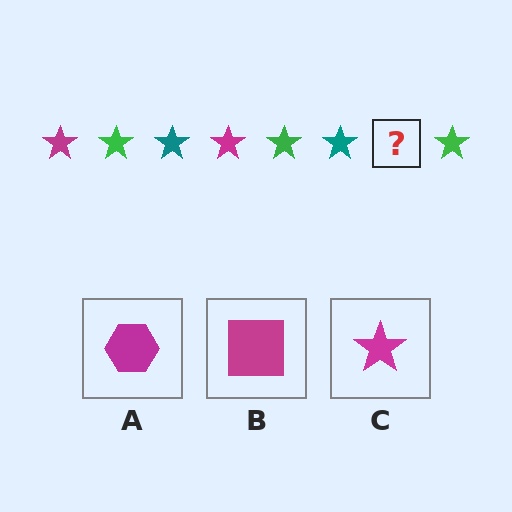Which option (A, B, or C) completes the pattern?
C.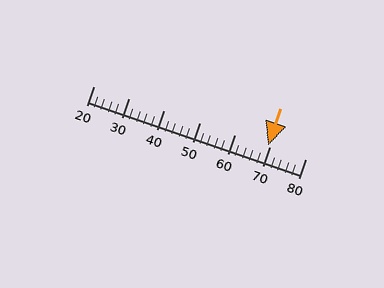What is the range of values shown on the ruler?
The ruler shows values from 20 to 80.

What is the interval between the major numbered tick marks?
The major tick marks are spaced 10 units apart.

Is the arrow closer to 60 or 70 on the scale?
The arrow is closer to 70.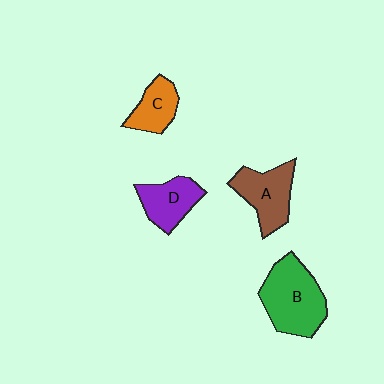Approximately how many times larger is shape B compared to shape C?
Approximately 1.9 times.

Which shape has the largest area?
Shape B (green).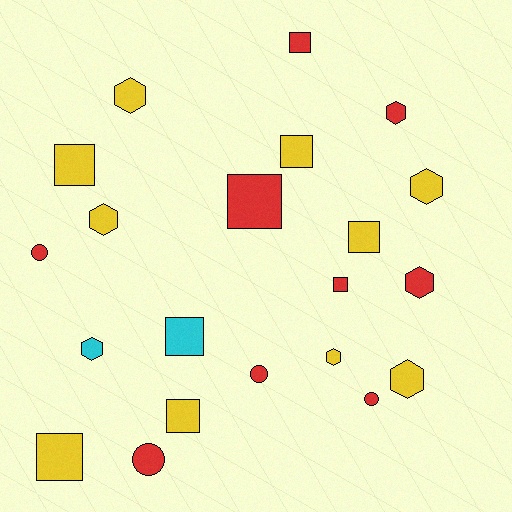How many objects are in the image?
There are 21 objects.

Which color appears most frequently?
Yellow, with 10 objects.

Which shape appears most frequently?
Square, with 9 objects.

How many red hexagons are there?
There are 2 red hexagons.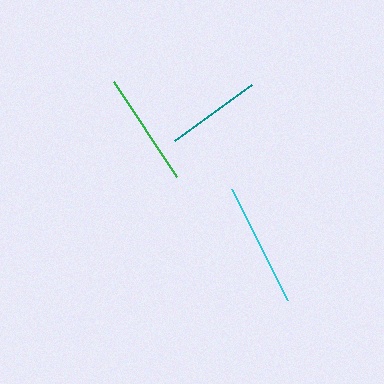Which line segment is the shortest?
The teal line is the shortest at approximately 95 pixels.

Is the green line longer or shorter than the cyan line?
The cyan line is longer than the green line.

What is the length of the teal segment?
The teal segment is approximately 95 pixels long.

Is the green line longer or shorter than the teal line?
The green line is longer than the teal line.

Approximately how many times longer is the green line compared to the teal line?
The green line is approximately 1.2 times the length of the teal line.